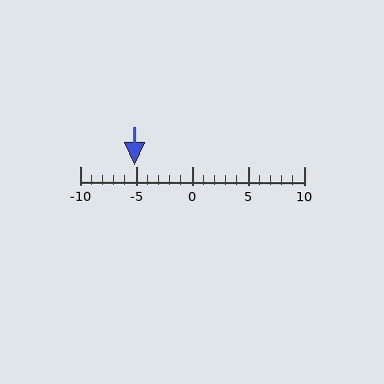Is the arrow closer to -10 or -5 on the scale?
The arrow is closer to -5.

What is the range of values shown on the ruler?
The ruler shows values from -10 to 10.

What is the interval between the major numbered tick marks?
The major tick marks are spaced 5 units apart.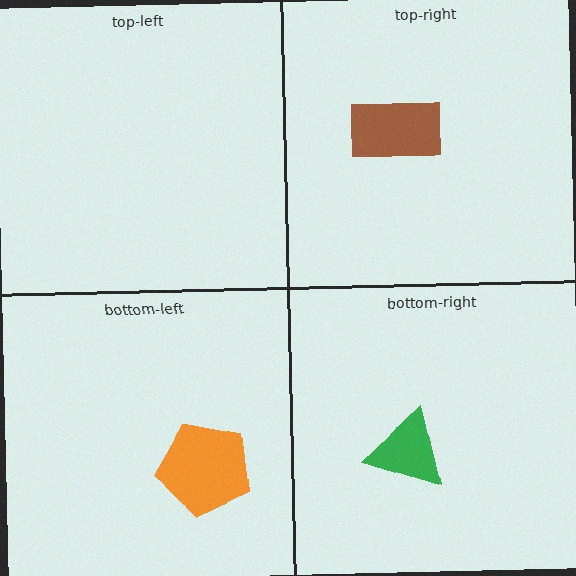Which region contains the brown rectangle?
The top-right region.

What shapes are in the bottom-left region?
The orange pentagon.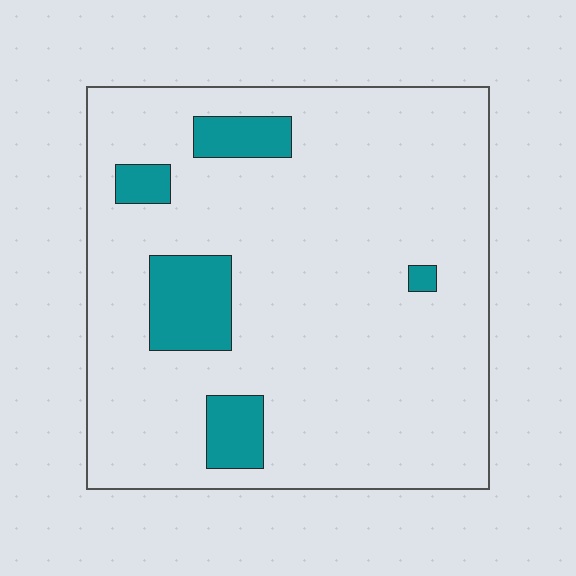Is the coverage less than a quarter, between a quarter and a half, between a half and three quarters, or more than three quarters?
Less than a quarter.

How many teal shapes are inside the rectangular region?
5.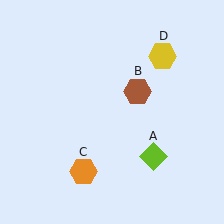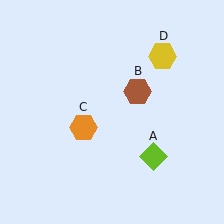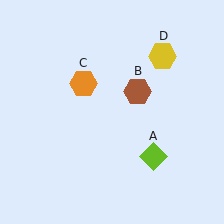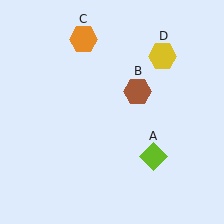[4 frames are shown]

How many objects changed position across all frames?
1 object changed position: orange hexagon (object C).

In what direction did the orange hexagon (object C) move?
The orange hexagon (object C) moved up.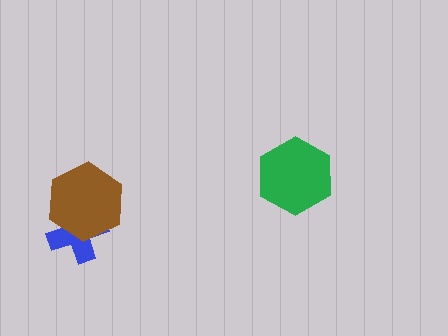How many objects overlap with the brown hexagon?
1 object overlaps with the brown hexagon.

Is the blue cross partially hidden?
Yes, it is partially covered by another shape.